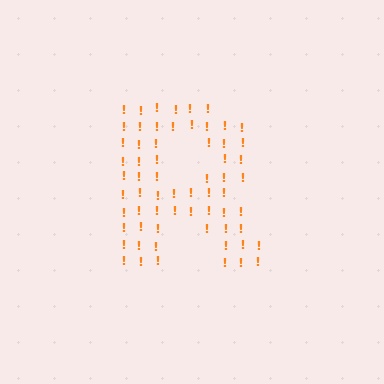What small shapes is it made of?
It is made of small exclamation marks.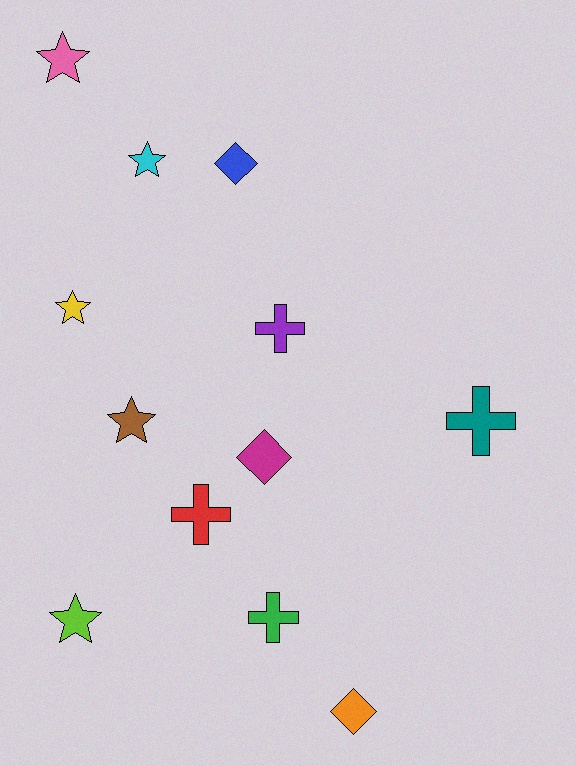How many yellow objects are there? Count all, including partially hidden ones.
There is 1 yellow object.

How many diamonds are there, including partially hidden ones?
There are 3 diamonds.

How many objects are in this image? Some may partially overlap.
There are 12 objects.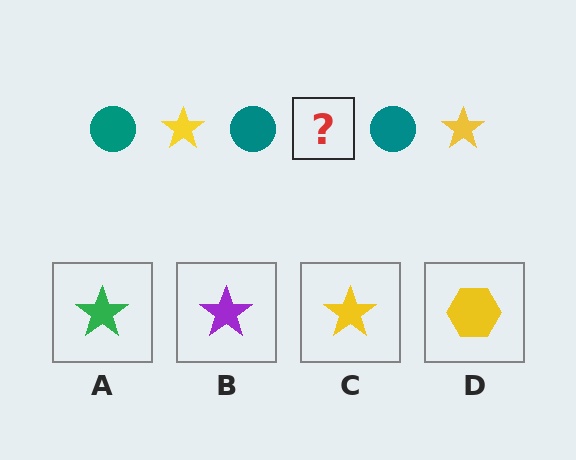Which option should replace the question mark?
Option C.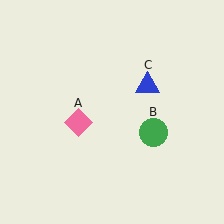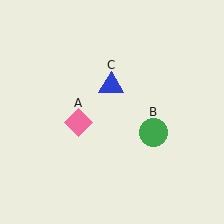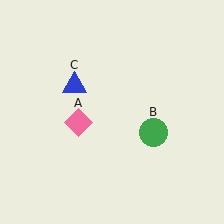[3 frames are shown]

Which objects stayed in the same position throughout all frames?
Pink diamond (object A) and green circle (object B) remained stationary.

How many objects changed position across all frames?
1 object changed position: blue triangle (object C).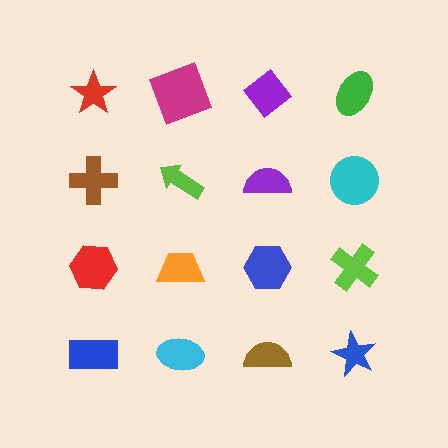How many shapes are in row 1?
4 shapes.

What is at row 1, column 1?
A red star.